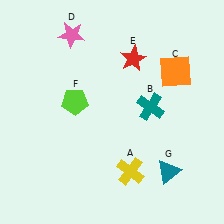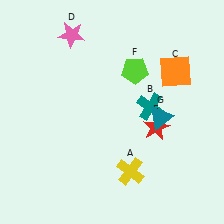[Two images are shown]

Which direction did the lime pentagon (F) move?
The lime pentagon (F) moved right.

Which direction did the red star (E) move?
The red star (E) moved down.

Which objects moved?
The objects that moved are: the red star (E), the lime pentagon (F), the teal triangle (G).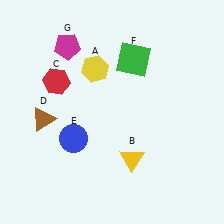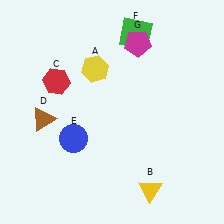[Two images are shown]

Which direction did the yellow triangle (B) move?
The yellow triangle (B) moved down.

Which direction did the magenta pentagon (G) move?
The magenta pentagon (G) moved right.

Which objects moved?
The objects that moved are: the yellow triangle (B), the green square (F), the magenta pentagon (G).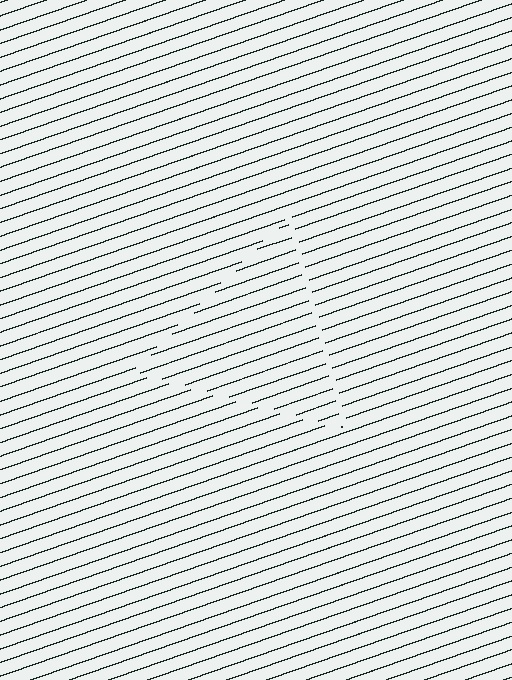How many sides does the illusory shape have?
3 sides — the line-ends trace a triangle.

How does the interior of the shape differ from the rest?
The interior of the shape contains the same grating, shifted by half a period — the contour is defined by the phase discontinuity where line-ends from the inner and outer gratings abut.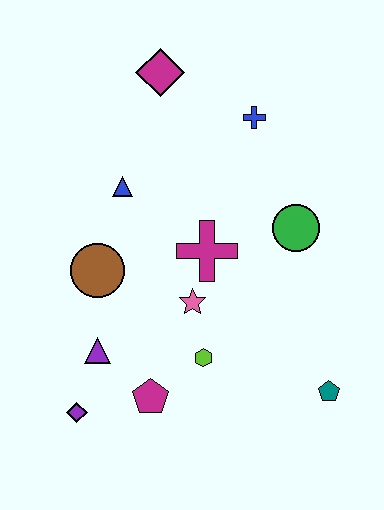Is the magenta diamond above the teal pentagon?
Yes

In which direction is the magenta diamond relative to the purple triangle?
The magenta diamond is above the purple triangle.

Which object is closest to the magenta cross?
The pink star is closest to the magenta cross.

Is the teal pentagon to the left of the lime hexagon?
No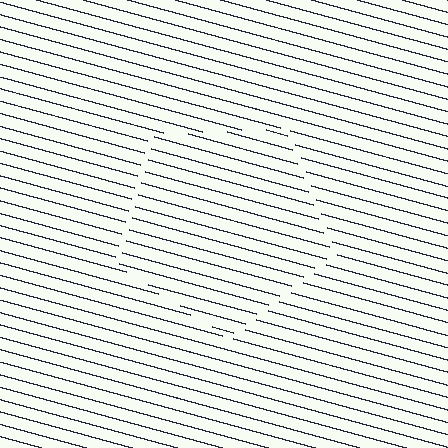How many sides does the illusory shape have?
5 sides — the line-ends trace a pentagon.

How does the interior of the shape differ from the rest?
The interior of the shape contains the same grating, shifted by half a period — the contour is defined by the phase discontinuity where line-ends from the inner and outer gratings abut.